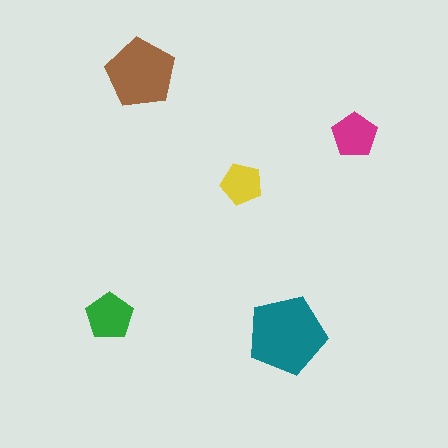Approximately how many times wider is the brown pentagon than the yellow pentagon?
About 1.5 times wider.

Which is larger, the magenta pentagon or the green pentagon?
The green one.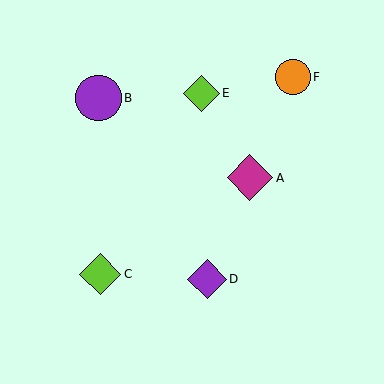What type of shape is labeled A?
Shape A is a magenta diamond.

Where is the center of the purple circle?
The center of the purple circle is at (98, 98).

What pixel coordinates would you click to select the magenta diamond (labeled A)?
Click at (250, 178) to select the magenta diamond A.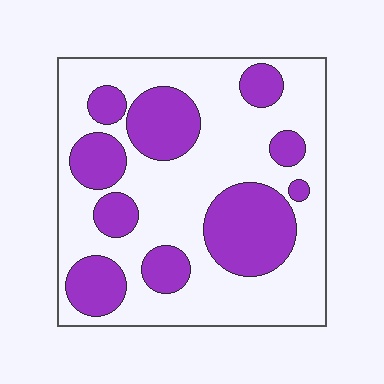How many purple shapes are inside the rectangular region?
10.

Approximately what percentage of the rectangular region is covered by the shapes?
Approximately 35%.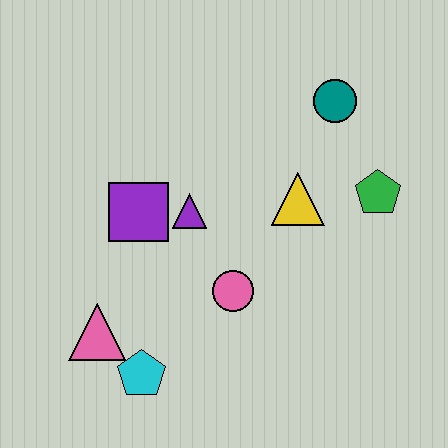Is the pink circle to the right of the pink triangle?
Yes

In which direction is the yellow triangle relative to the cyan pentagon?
The yellow triangle is above the cyan pentagon.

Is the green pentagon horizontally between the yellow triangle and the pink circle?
No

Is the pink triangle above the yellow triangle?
No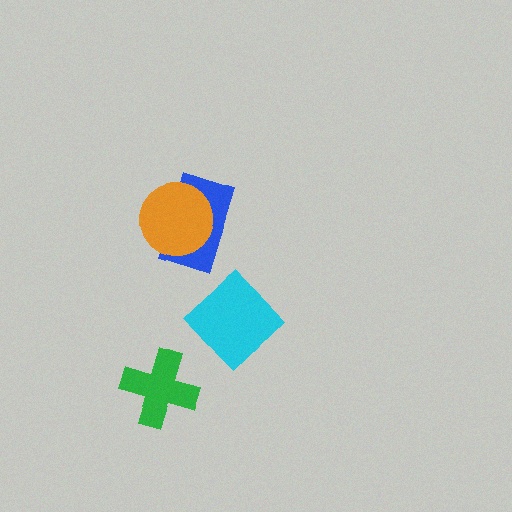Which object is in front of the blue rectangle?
The orange circle is in front of the blue rectangle.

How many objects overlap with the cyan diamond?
0 objects overlap with the cyan diamond.